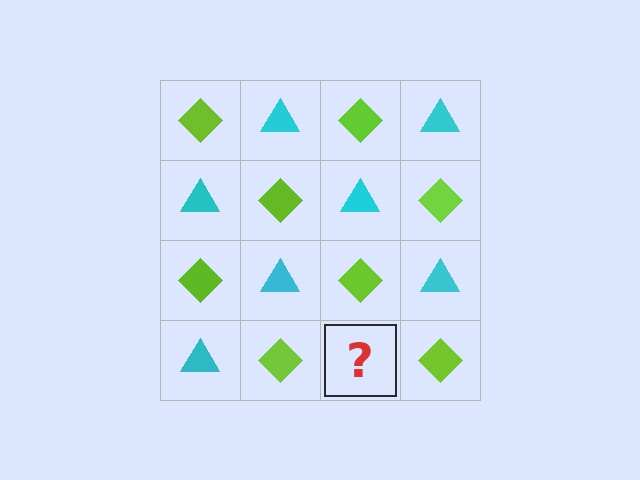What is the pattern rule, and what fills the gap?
The rule is that it alternates lime diamond and cyan triangle in a checkerboard pattern. The gap should be filled with a cyan triangle.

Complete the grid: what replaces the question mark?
The question mark should be replaced with a cyan triangle.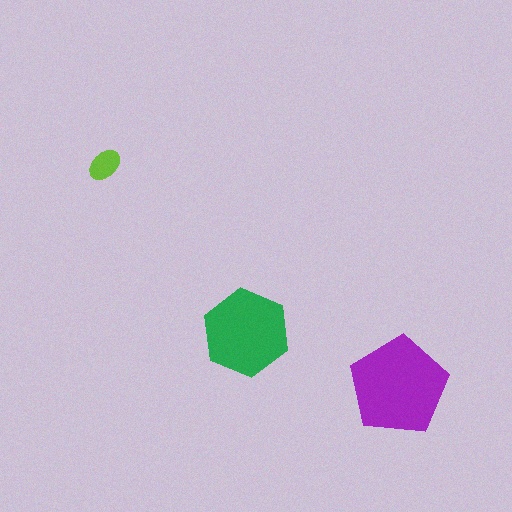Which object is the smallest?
The lime ellipse.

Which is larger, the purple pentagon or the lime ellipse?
The purple pentagon.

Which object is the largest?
The purple pentagon.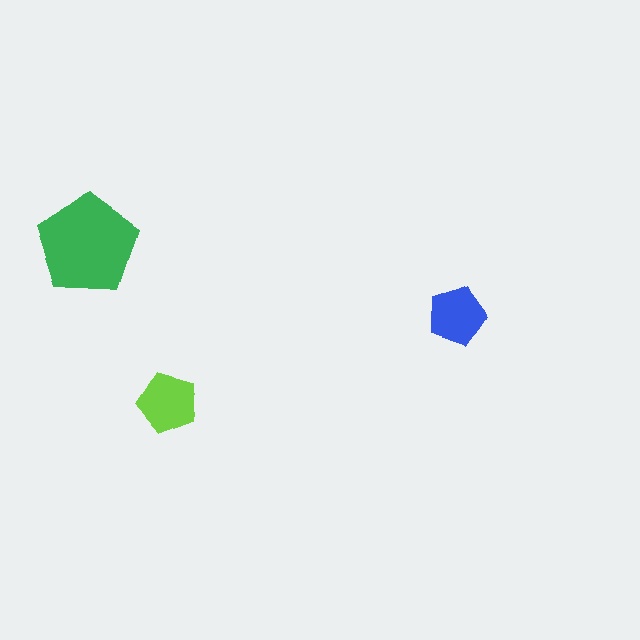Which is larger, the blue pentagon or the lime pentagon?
The lime one.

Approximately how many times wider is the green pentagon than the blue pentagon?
About 1.5 times wider.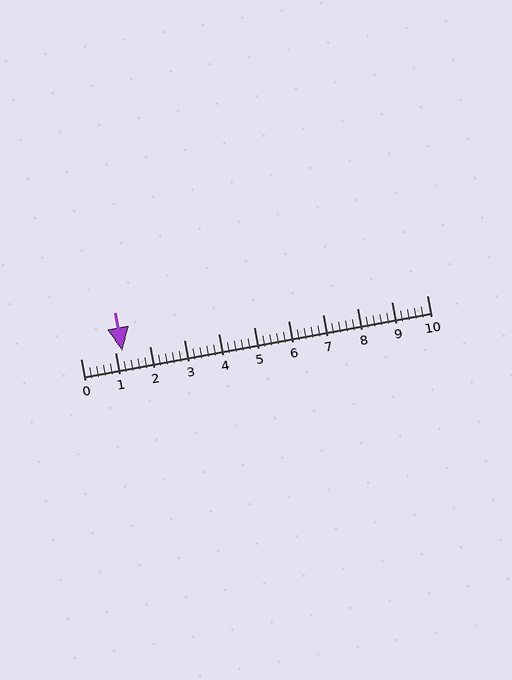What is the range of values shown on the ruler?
The ruler shows values from 0 to 10.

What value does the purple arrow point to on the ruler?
The purple arrow points to approximately 1.2.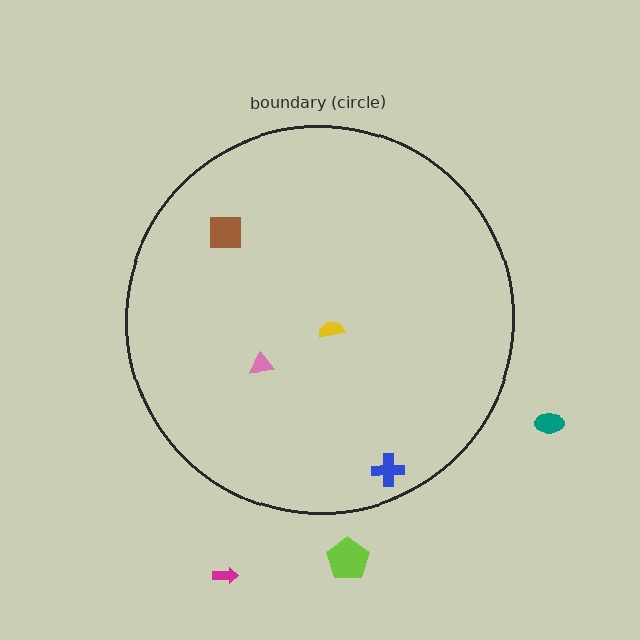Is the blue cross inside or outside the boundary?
Inside.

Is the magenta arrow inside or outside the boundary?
Outside.